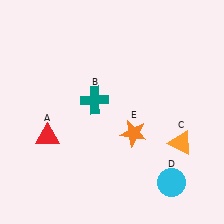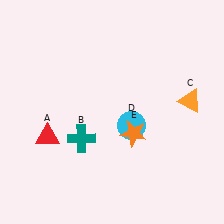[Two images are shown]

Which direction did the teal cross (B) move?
The teal cross (B) moved down.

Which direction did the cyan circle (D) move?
The cyan circle (D) moved up.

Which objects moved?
The objects that moved are: the teal cross (B), the orange triangle (C), the cyan circle (D).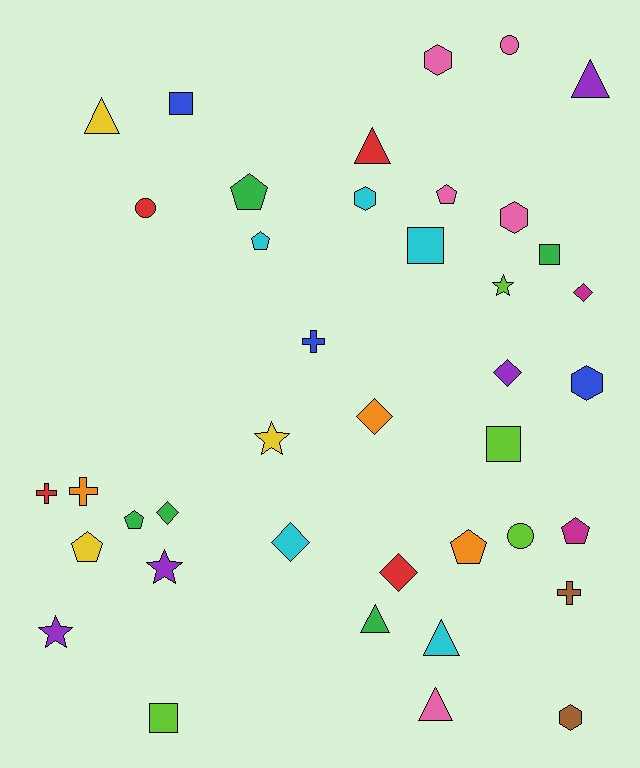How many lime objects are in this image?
There are 4 lime objects.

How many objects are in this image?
There are 40 objects.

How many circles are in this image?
There are 3 circles.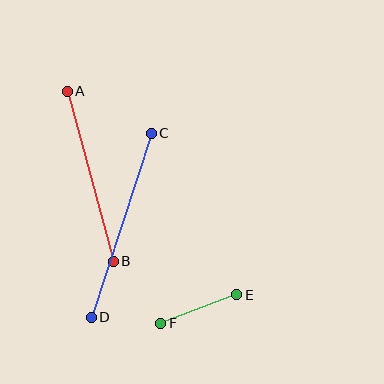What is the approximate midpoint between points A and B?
The midpoint is at approximately (90, 176) pixels.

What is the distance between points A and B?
The distance is approximately 176 pixels.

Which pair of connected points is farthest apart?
Points C and D are farthest apart.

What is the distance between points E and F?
The distance is approximately 81 pixels.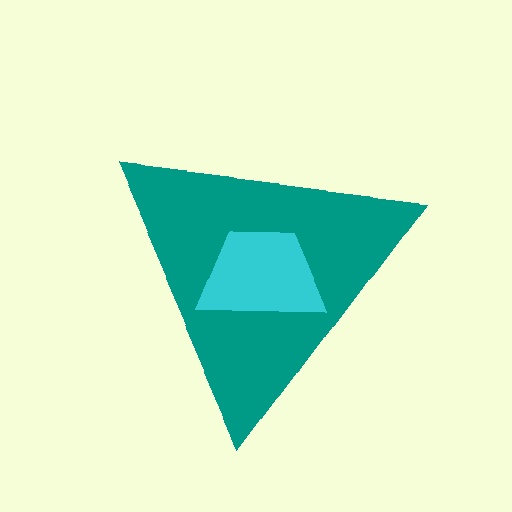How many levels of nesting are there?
2.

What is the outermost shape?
The teal triangle.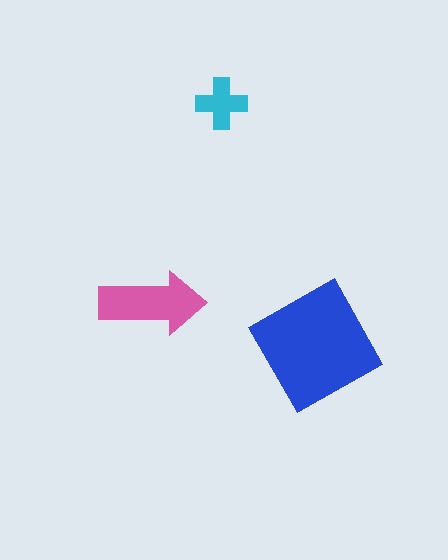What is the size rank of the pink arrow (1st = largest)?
2nd.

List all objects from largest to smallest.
The blue square, the pink arrow, the cyan cross.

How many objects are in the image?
There are 3 objects in the image.